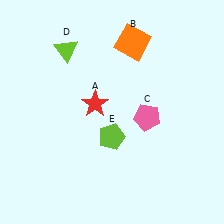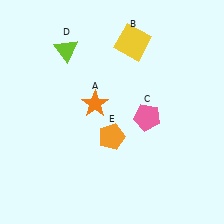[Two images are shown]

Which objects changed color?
A changed from red to orange. B changed from orange to yellow. E changed from lime to orange.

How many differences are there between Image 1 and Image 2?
There are 3 differences between the two images.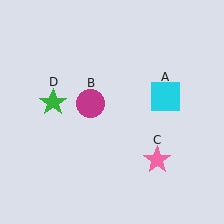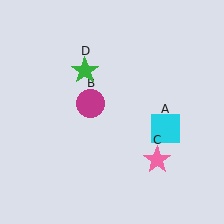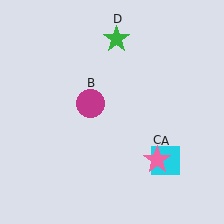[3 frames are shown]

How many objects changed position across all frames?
2 objects changed position: cyan square (object A), green star (object D).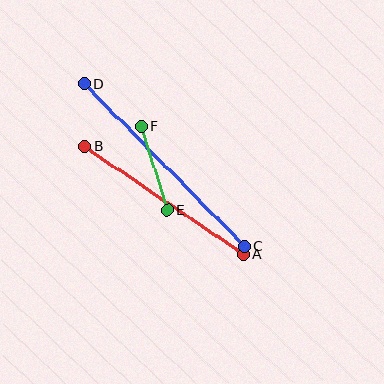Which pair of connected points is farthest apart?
Points C and D are farthest apart.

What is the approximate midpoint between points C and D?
The midpoint is at approximately (164, 165) pixels.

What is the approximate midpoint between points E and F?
The midpoint is at approximately (154, 168) pixels.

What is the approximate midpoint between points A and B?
The midpoint is at approximately (164, 200) pixels.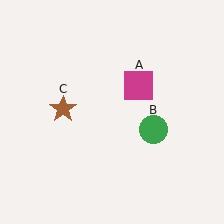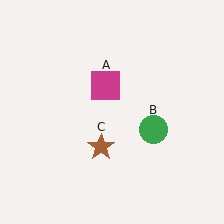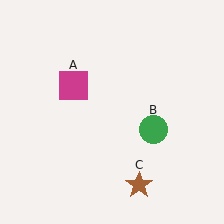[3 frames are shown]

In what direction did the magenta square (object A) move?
The magenta square (object A) moved left.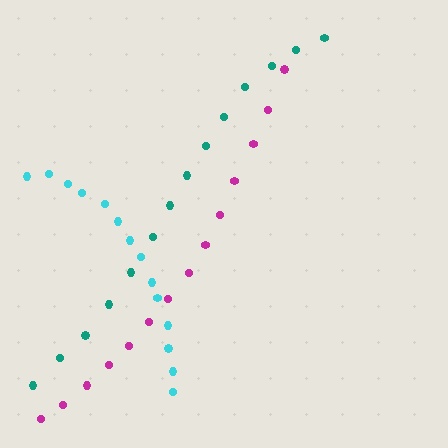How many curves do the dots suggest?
There are 3 distinct paths.